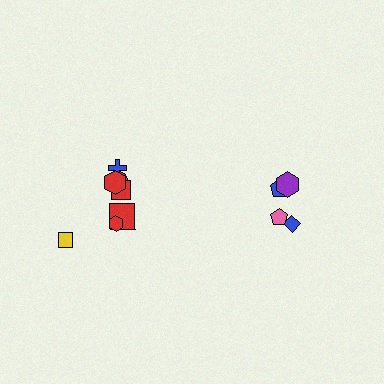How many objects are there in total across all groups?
There are 11 objects.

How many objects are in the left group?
There are 7 objects.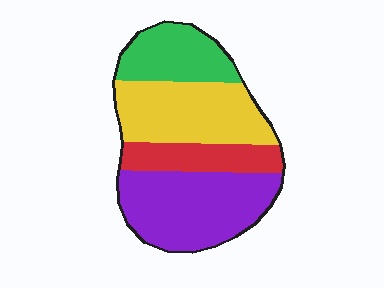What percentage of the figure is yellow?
Yellow takes up about one third (1/3) of the figure.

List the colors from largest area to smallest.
From largest to smallest: purple, yellow, green, red.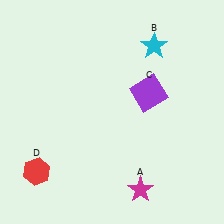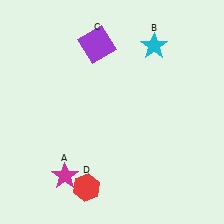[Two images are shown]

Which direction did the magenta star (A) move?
The magenta star (A) moved left.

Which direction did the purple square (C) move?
The purple square (C) moved left.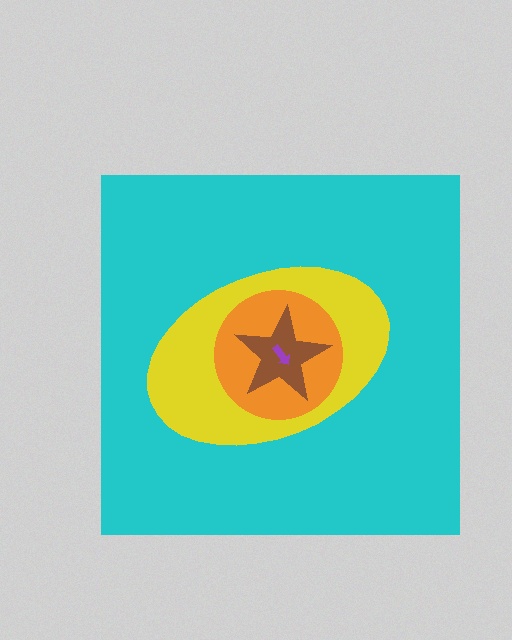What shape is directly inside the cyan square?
The yellow ellipse.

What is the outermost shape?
The cyan square.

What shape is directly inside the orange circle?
The brown star.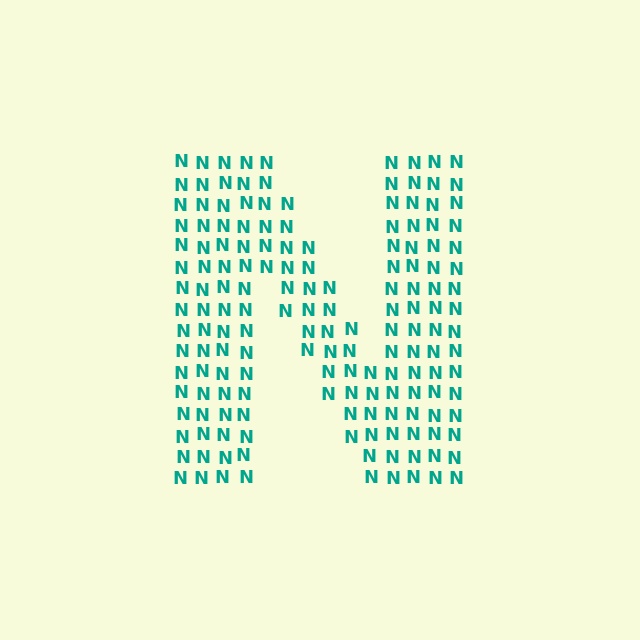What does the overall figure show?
The overall figure shows the letter N.